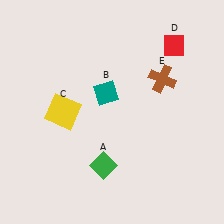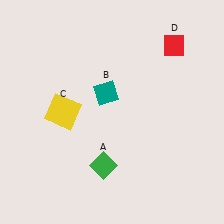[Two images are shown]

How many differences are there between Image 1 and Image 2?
There is 1 difference between the two images.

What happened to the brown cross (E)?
The brown cross (E) was removed in Image 2. It was in the top-right area of Image 1.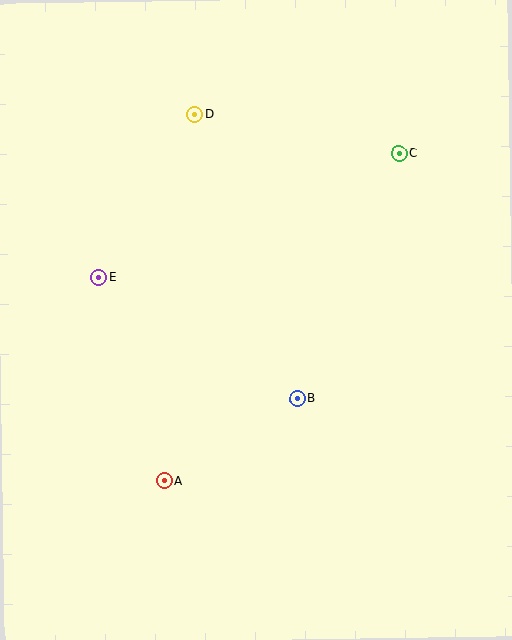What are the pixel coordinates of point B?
Point B is at (298, 399).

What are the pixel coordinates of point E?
Point E is at (99, 277).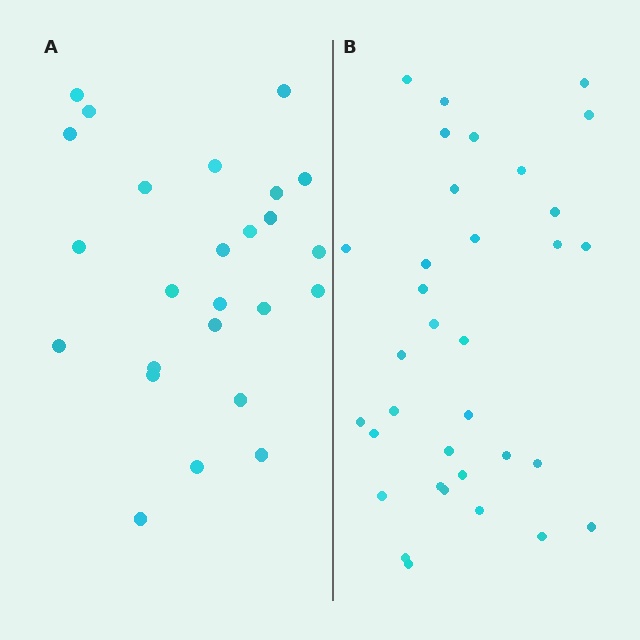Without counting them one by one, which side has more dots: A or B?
Region B (the right region) has more dots.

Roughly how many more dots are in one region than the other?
Region B has roughly 8 or so more dots than region A.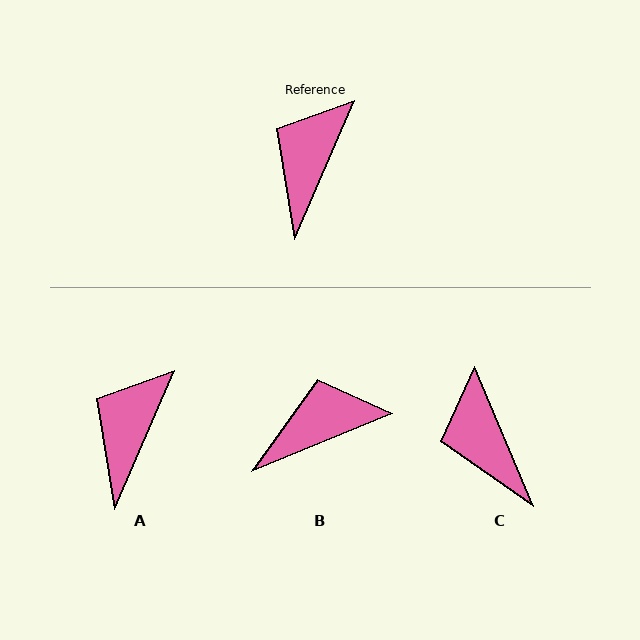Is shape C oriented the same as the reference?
No, it is off by about 46 degrees.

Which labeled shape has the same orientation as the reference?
A.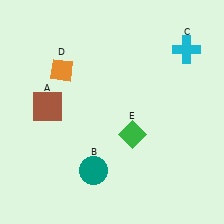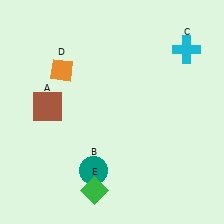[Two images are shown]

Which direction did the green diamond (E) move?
The green diamond (E) moved down.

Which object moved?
The green diamond (E) moved down.